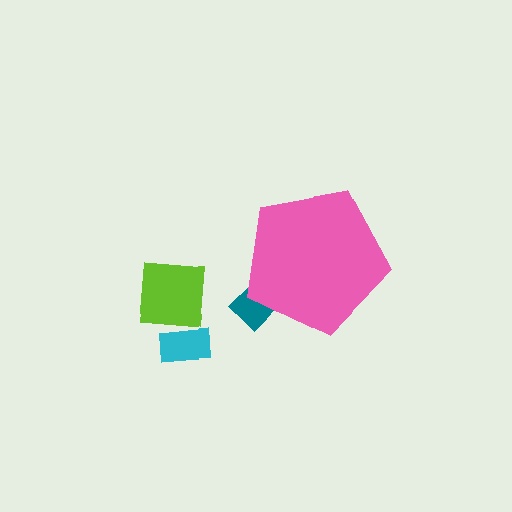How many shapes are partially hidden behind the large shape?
1 shape is partially hidden.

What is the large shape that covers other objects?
A pink pentagon.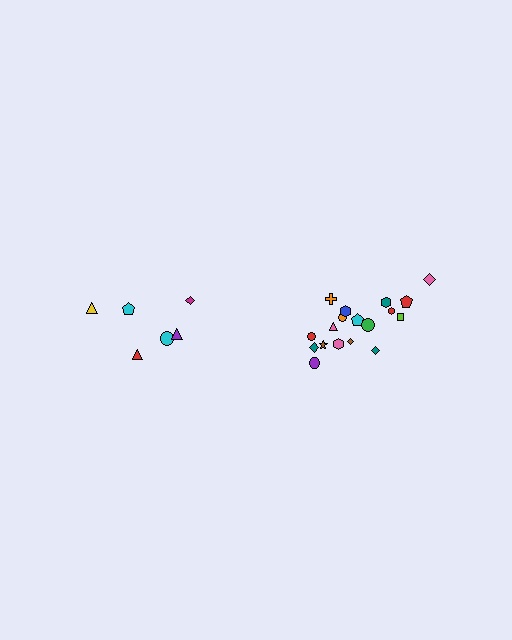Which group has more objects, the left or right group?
The right group.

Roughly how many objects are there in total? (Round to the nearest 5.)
Roughly 25 objects in total.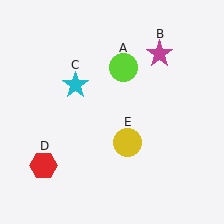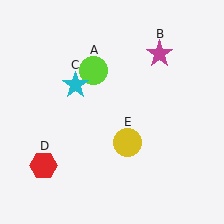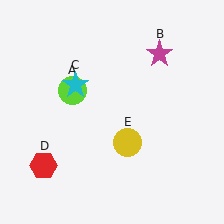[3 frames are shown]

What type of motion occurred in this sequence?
The lime circle (object A) rotated counterclockwise around the center of the scene.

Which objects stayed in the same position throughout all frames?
Magenta star (object B) and cyan star (object C) and red hexagon (object D) and yellow circle (object E) remained stationary.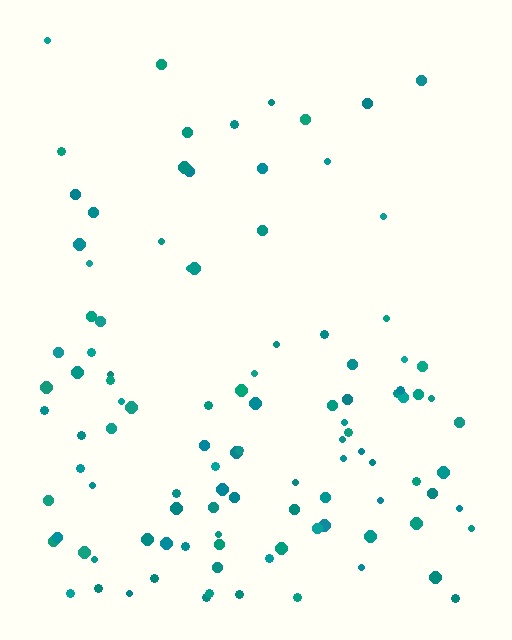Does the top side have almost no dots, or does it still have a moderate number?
Still a moderate number, just noticeably fewer than the bottom.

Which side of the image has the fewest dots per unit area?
The top.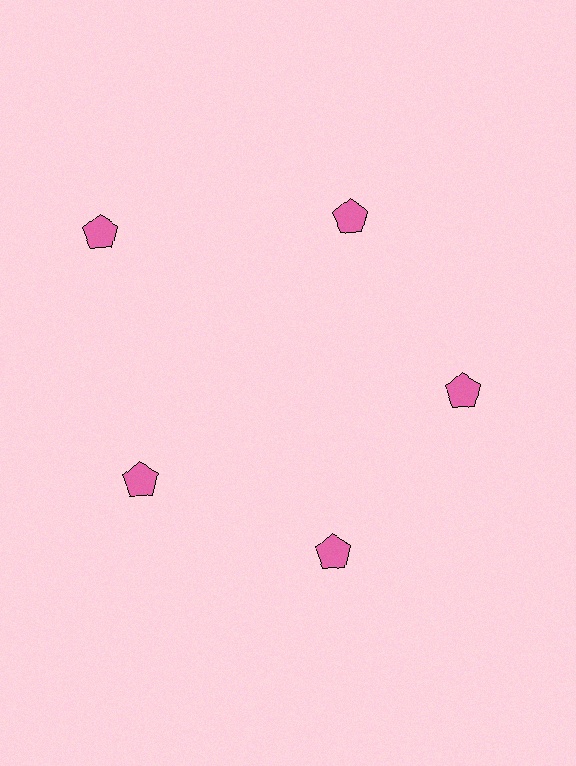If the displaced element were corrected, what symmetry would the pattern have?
It would have 5-fold rotational symmetry — the pattern would map onto itself every 72 degrees.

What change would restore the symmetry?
The symmetry would be restored by moving it inward, back onto the ring so that all 5 pentagons sit at equal angles and equal distance from the center.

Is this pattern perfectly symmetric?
No. The 5 pink pentagons are arranged in a ring, but one element near the 10 o'clock position is pushed outward from the center, breaking the 5-fold rotational symmetry.